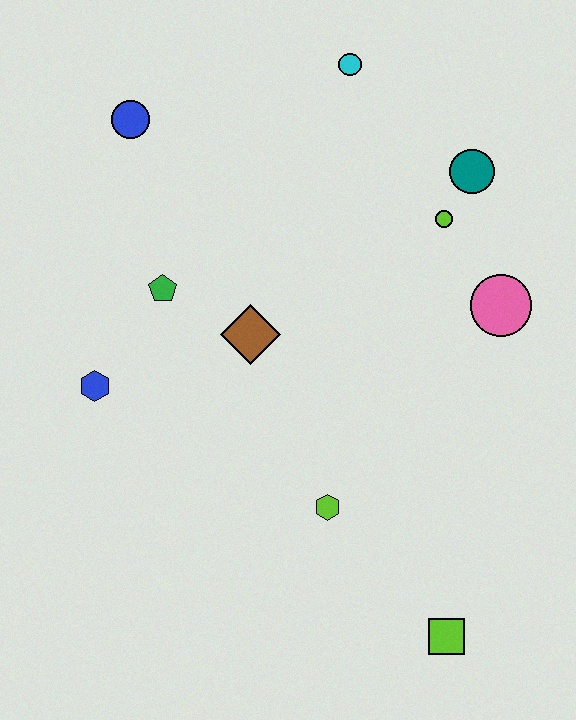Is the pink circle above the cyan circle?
No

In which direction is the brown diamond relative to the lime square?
The brown diamond is above the lime square.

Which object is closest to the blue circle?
The green pentagon is closest to the blue circle.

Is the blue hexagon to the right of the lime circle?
No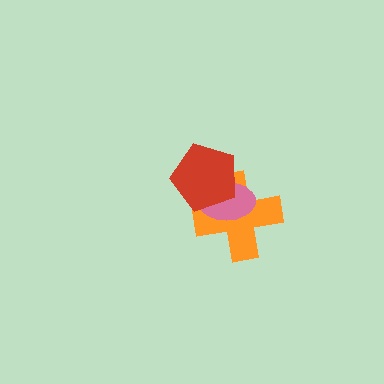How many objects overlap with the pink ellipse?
2 objects overlap with the pink ellipse.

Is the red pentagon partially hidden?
No, no other shape covers it.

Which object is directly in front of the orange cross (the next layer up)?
The pink ellipse is directly in front of the orange cross.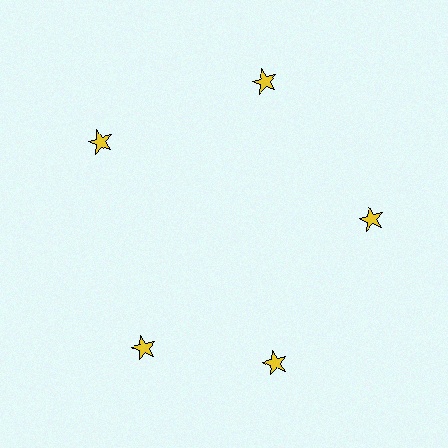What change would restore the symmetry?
The symmetry would be restored by rotating it back into even spacing with its neighbors so that all 5 stars sit at equal angles and equal distance from the center.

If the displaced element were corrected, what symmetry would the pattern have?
It would have 5-fold rotational symmetry — the pattern would map onto itself every 72 degrees.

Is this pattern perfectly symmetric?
No. The 5 yellow stars are arranged in a ring, but one element near the 8 o'clock position is rotated out of alignment along the ring, breaking the 5-fold rotational symmetry.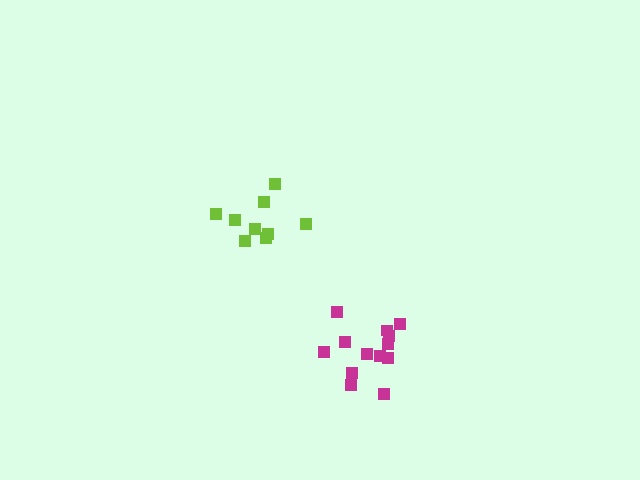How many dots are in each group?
Group 1: 9 dots, Group 2: 13 dots (22 total).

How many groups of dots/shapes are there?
There are 2 groups.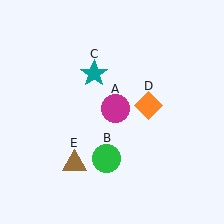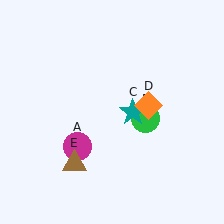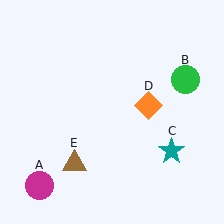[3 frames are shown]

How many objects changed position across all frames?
3 objects changed position: magenta circle (object A), green circle (object B), teal star (object C).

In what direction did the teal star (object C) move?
The teal star (object C) moved down and to the right.